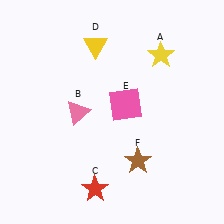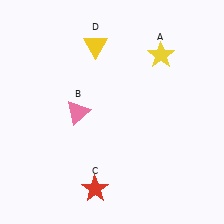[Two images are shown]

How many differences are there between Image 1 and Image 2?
There are 2 differences between the two images.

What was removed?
The pink square (E), the brown star (F) were removed in Image 2.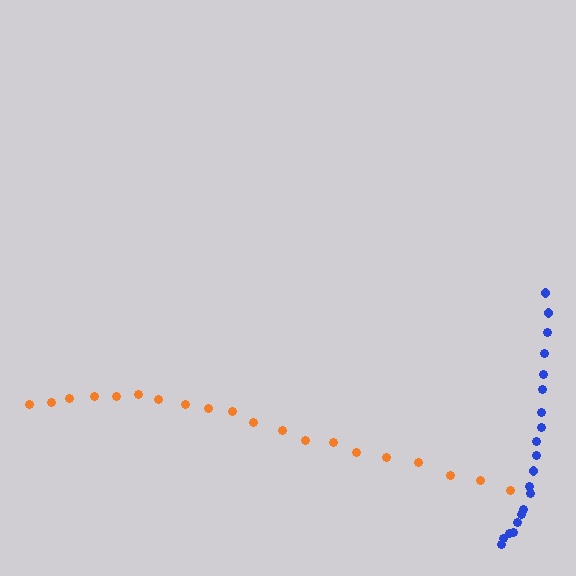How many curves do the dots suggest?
There are 2 distinct paths.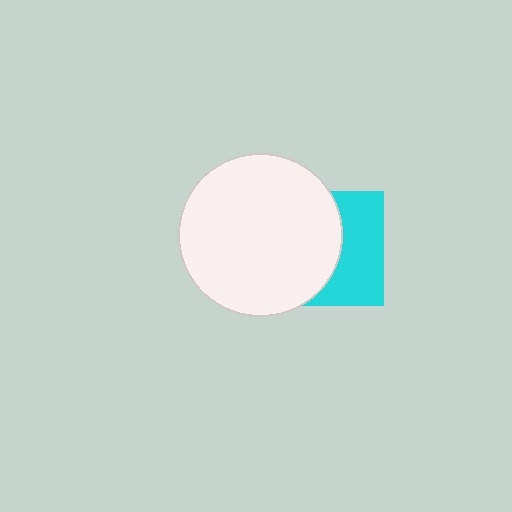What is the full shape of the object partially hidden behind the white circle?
The partially hidden object is a cyan square.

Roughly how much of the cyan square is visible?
A small part of it is visible (roughly 43%).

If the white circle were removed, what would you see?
You would see the complete cyan square.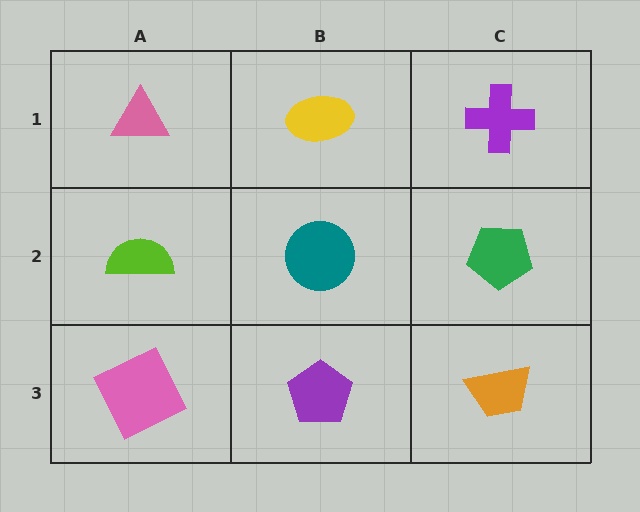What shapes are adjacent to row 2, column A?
A pink triangle (row 1, column A), a pink square (row 3, column A), a teal circle (row 2, column B).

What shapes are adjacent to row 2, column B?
A yellow ellipse (row 1, column B), a purple pentagon (row 3, column B), a lime semicircle (row 2, column A), a green pentagon (row 2, column C).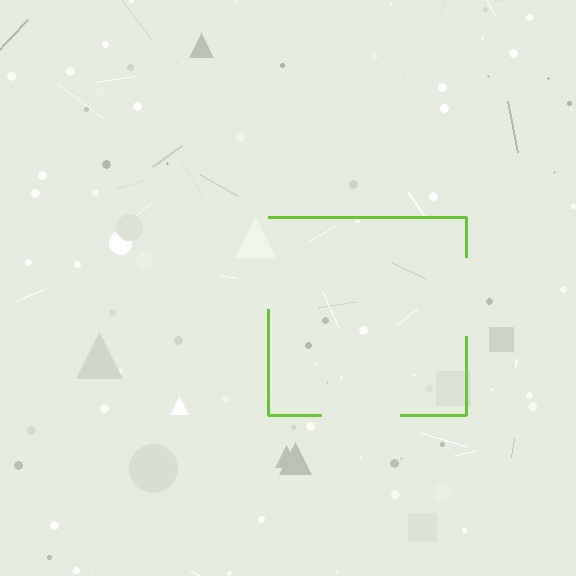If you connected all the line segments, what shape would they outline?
They would outline a square.